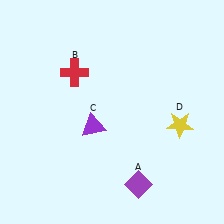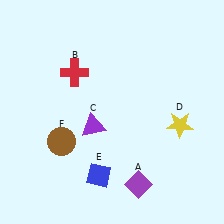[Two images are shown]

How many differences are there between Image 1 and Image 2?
There are 2 differences between the two images.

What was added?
A blue diamond (E), a brown circle (F) were added in Image 2.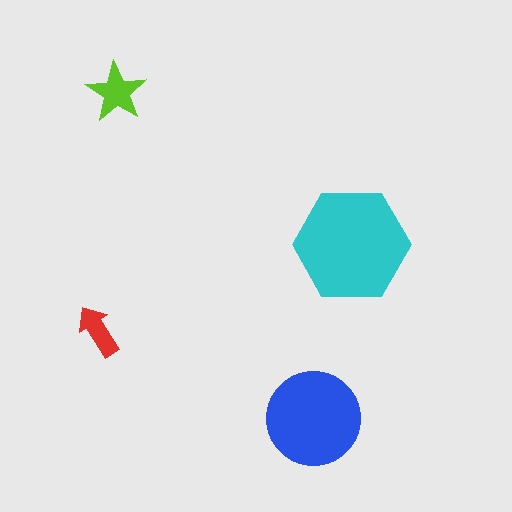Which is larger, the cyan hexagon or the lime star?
The cyan hexagon.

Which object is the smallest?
The red arrow.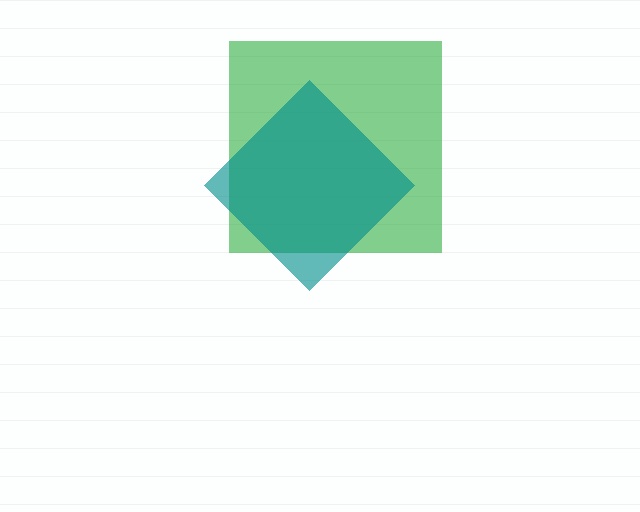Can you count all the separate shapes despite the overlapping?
Yes, there are 2 separate shapes.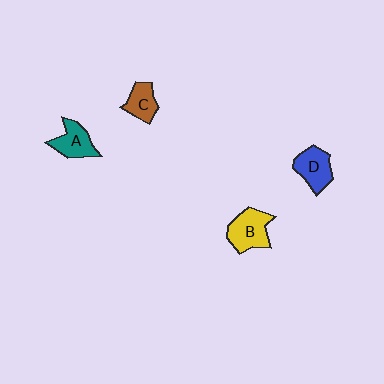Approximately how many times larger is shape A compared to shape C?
Approximately 1.2 times.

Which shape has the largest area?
Shape B (yellow).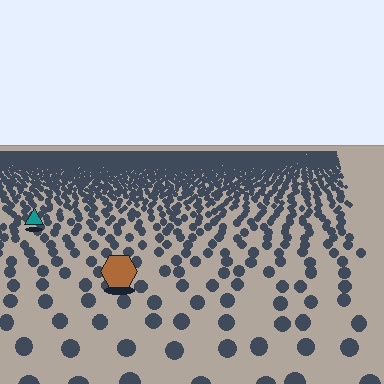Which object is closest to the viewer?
The brown hexagon is closest. The texture marks near it are larger and more spread out.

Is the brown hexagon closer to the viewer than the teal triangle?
Yes. The brown hexagon is closer — you can tell from the texture gradient: the ground texture is coarser near it.